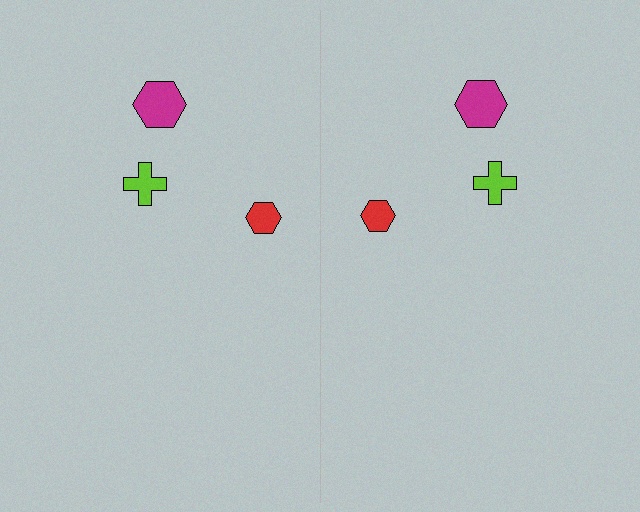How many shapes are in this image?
There are 6 shapes in this image.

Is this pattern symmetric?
Yes, this pattern has bilateral (reflection) symmetry.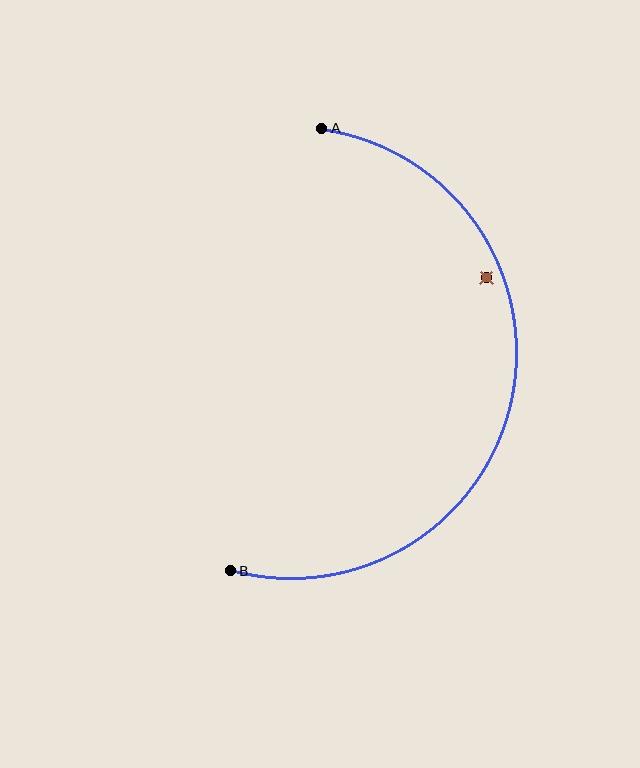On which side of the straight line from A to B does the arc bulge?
The arc bulges to the right of the straight line connecting A and B.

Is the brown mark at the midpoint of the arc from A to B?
No — the brown mark does not lie on the arc at all. It sits slightly inside the curve.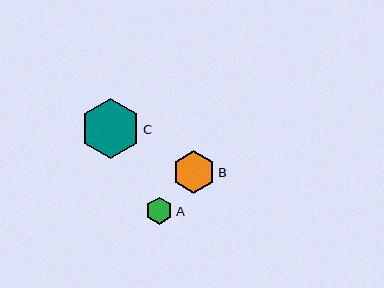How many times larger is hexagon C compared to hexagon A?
Hexagon C is approximately 2.2 times the size of hexagon A.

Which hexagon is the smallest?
Hexagon A is the smallest with a size of approximately 27 pixels.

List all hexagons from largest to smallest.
From largest to smallest: C, B, A.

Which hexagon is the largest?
Hexagon C is the largest with a size of approximately 59 pixels.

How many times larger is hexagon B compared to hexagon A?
Hexagon B is approximately 1.6 times the size of hexagon A.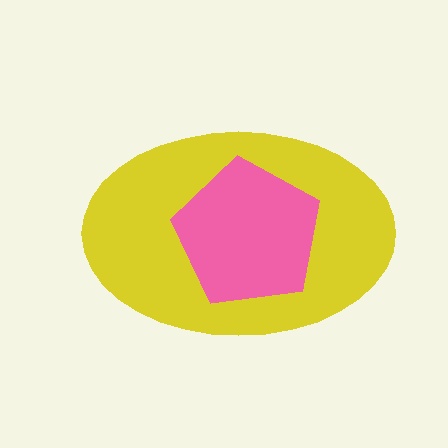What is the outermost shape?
The yellow ellipse.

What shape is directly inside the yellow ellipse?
The pink pentagon.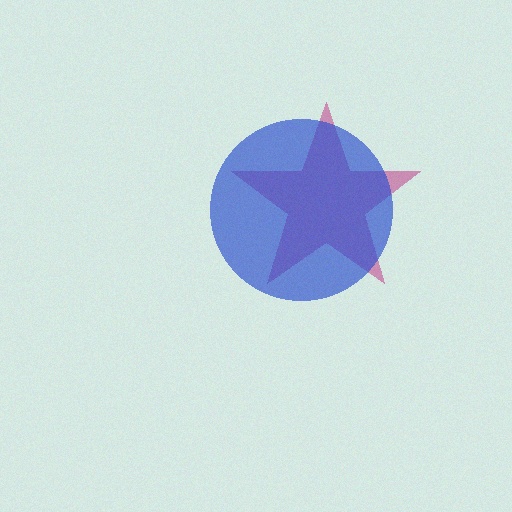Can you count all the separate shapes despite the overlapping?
Yes, there are 2 separate shapes.